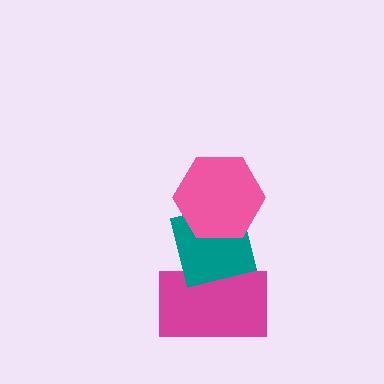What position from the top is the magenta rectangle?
The magenta rectangle is 3rd from the top.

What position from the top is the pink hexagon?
The pink hexagon is 1st from the top.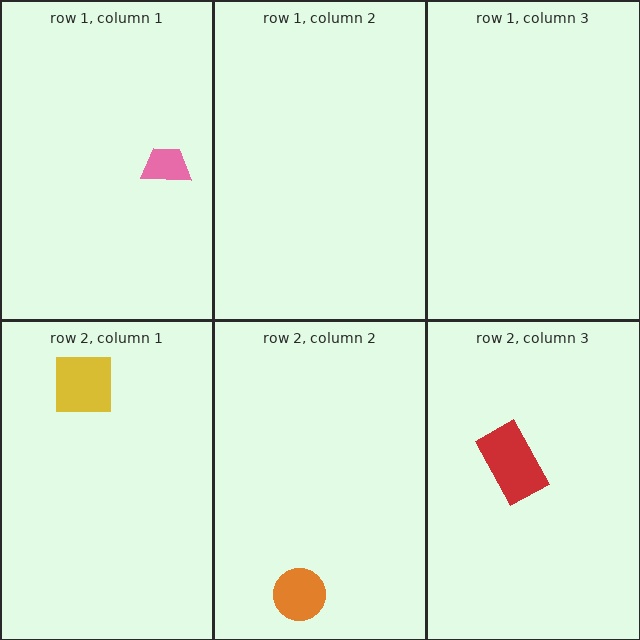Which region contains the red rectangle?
The row 2, column 3 region.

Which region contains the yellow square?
The row 2, column 1 region.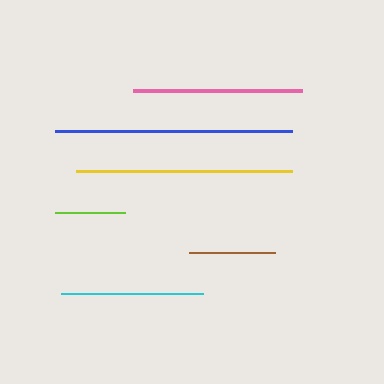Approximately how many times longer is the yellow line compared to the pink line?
The yellow line is approximately 1.3 times the length of the pink line.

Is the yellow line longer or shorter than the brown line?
The yellow line is longer than the brown line.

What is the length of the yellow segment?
The yellow segment is approximately 216 pixels long.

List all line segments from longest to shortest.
From longest to shortest: blue, yellow, pink, cyan, brown, lime.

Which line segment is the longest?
The blue line is the longest at approximately 237 pixels.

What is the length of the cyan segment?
The cyan segment is approximately 143 pixels long.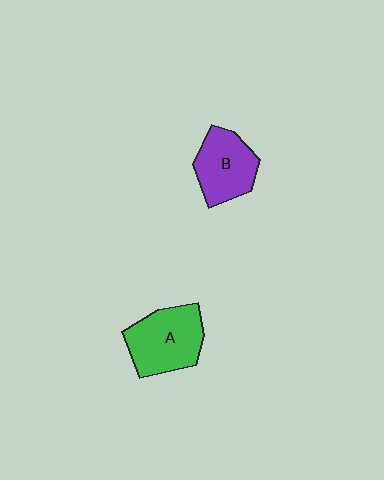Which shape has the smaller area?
Shape B (purple).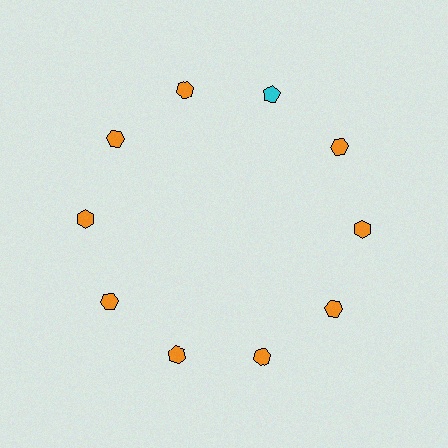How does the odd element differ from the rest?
It differs in both color (cyan instead of orange) and shape (pentagon instead of hexagon).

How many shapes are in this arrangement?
There are 10 shapes arranged in a ring pattern.